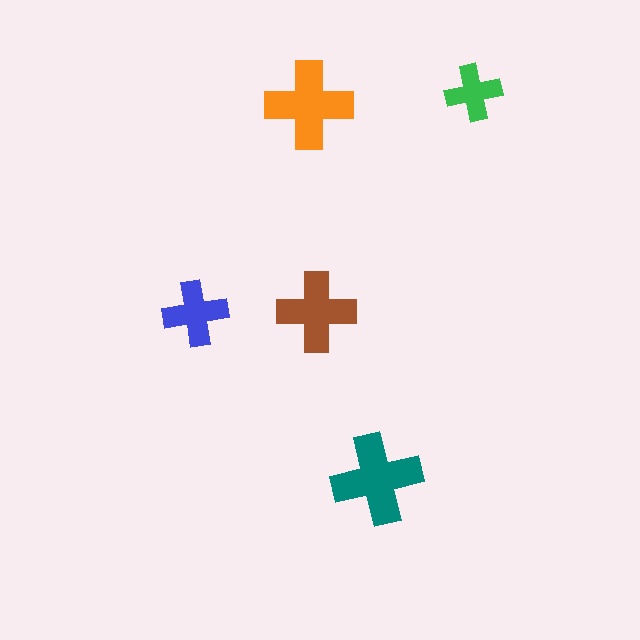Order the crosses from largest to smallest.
the teal one, the orange one, the brown one, the blue one, the green one.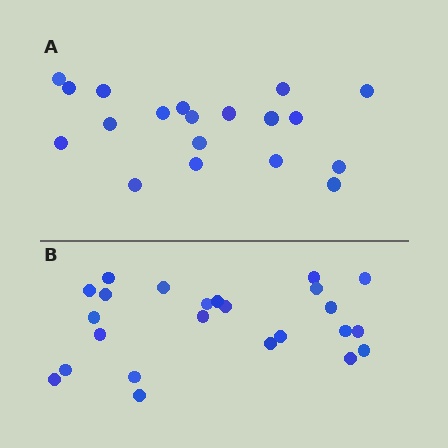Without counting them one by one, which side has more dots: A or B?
Region B (the bottom region) has more dots.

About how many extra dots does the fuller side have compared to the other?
Region B has about 5 more dots than region A.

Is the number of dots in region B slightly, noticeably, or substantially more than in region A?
Region B has noticeably more, but not dramatically so. The ratio is roughly 1.3 to 1.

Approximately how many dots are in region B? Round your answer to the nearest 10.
About 20 dots. (The exact count is 24, which rounds to 20.)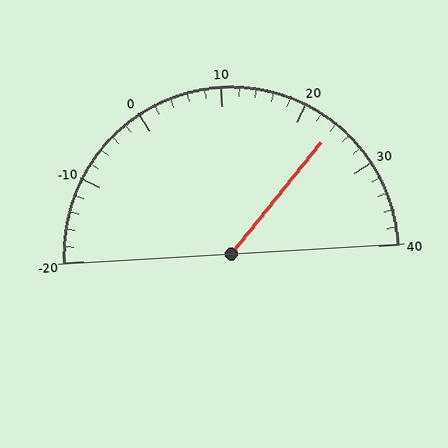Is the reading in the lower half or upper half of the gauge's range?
The reading is in the upper half of the range (-20 to 40).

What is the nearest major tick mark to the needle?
The nearest major tick mark is 20.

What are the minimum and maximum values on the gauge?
The gauge ranges from -20 to 40.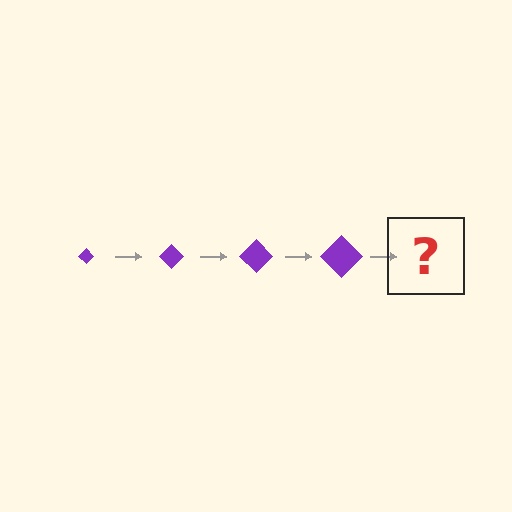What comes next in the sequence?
The next element should be a purple diamond, larger than the previous one.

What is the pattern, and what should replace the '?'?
The pattern is that the diamond gets progressively larger each step. The '?' should be a purple diamond, larger than the previous one.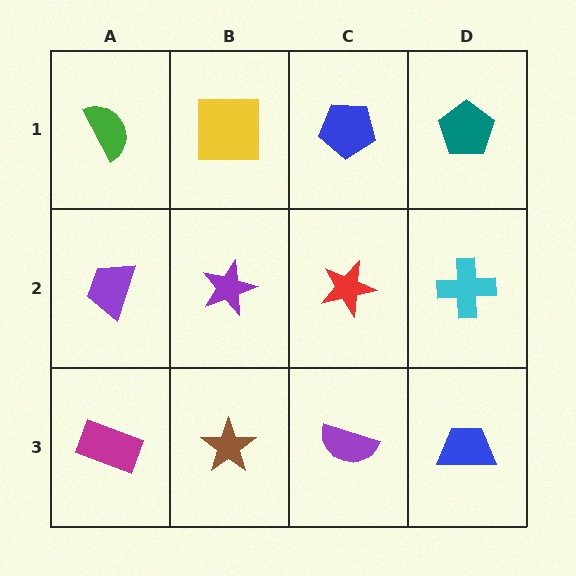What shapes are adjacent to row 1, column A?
A purple trapezoid (row 2, column A), a yellow square (row 1, column B).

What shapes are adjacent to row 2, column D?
A teal pentagon (row 1, column D), a blue trapezoid (row 3, column D), a red star (row 2, column C).